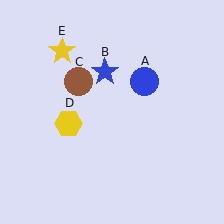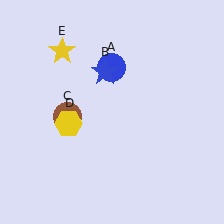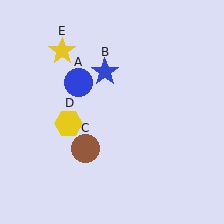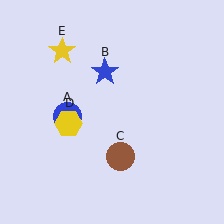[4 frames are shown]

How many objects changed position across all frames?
2 objects changed position: blue circle (object A), brown circle (object C).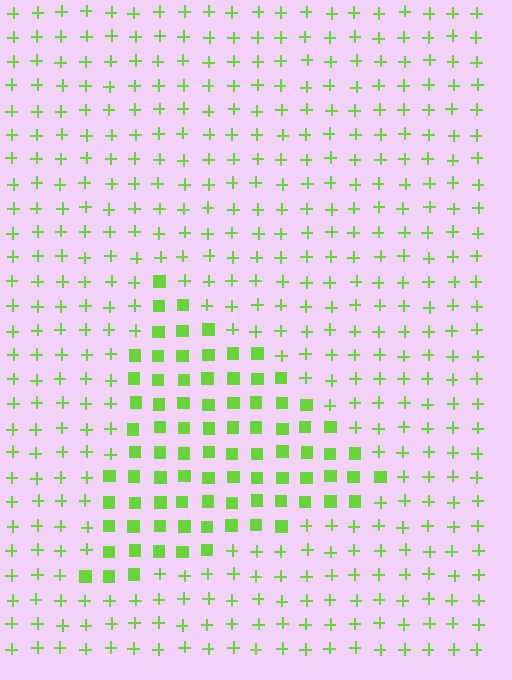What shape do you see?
I see a triangle.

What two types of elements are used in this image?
The image uses squares inside the triangle region and plus signs outside it.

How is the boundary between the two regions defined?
The boundary is defined by a change in element shape: squares inside vs. plus signs outside. All elements share the same color and spacing.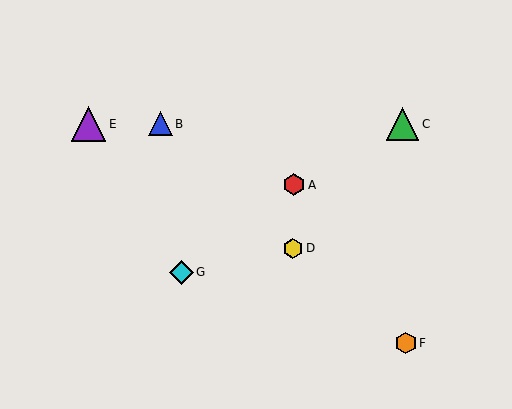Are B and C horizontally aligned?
Yes, both are at y≈124.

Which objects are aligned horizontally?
Objects B, C, E are aligned horizontally.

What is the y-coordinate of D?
Object D is at y≈248.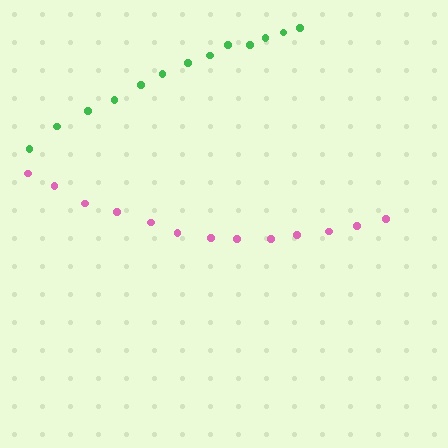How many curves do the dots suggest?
There are 2 distinct paths.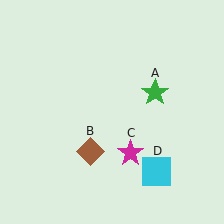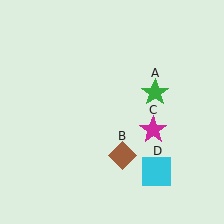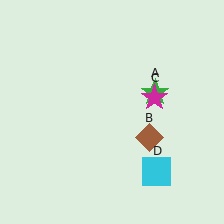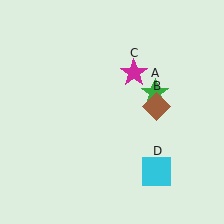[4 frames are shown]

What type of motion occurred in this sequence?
The brown diamond (object B), magenta star (object C) rotated counterclockwise around the center of the scene.